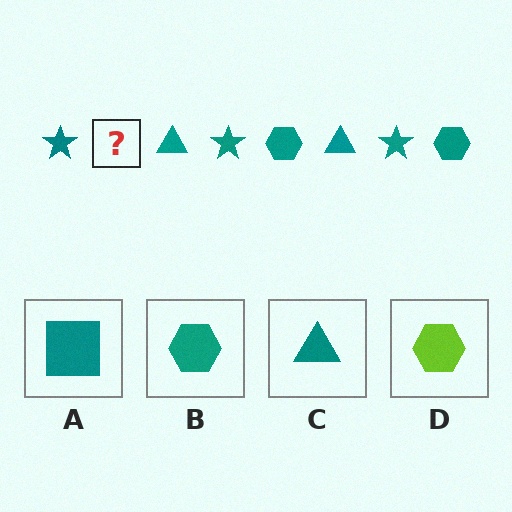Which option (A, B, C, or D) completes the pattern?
B.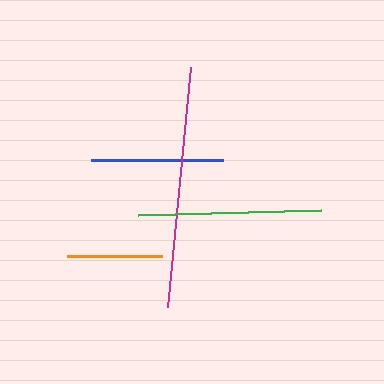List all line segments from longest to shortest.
From longest to shortest: magenta, green, blue, orange.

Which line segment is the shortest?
The orange line is the shortest at approximately 95 pixels.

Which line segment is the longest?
The magenta line is the longest at approximately 241 pixels.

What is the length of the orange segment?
The orange segment is approximately 95 pixels long.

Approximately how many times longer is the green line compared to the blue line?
The green line is approximately 1.4 times the length of the blue line.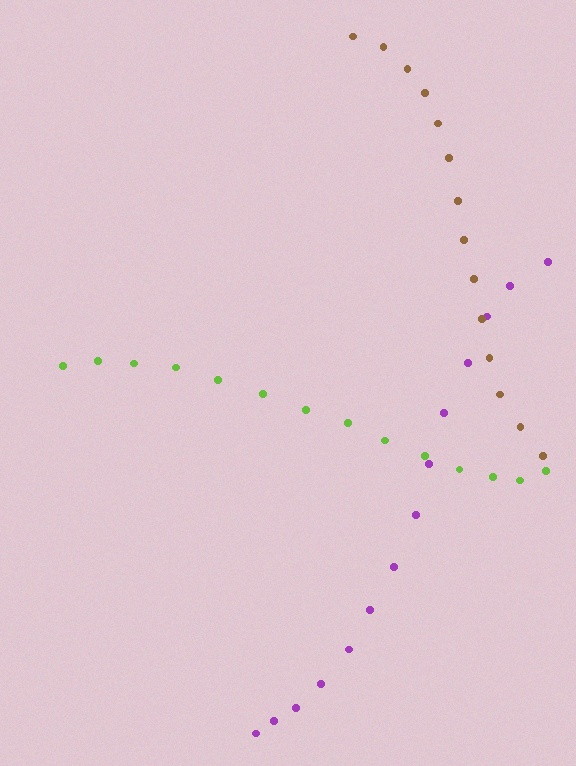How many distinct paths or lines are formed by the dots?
There are 3 distinct paths.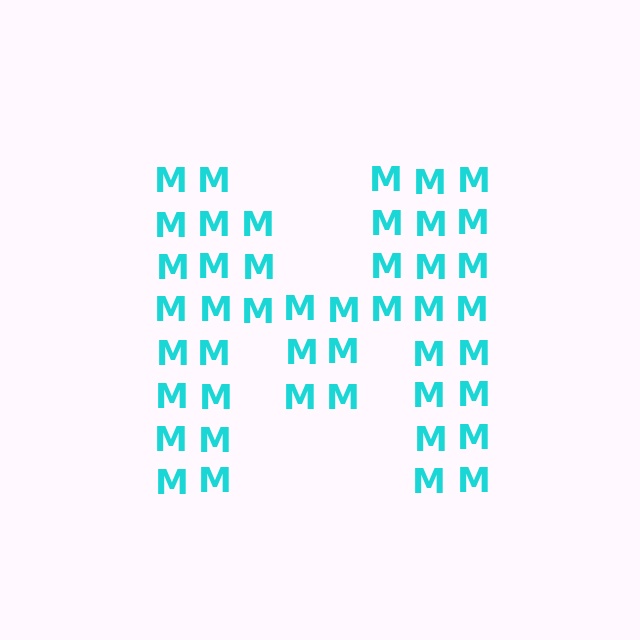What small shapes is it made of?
It is made of small letter M's.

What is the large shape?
The large shape is the letter M.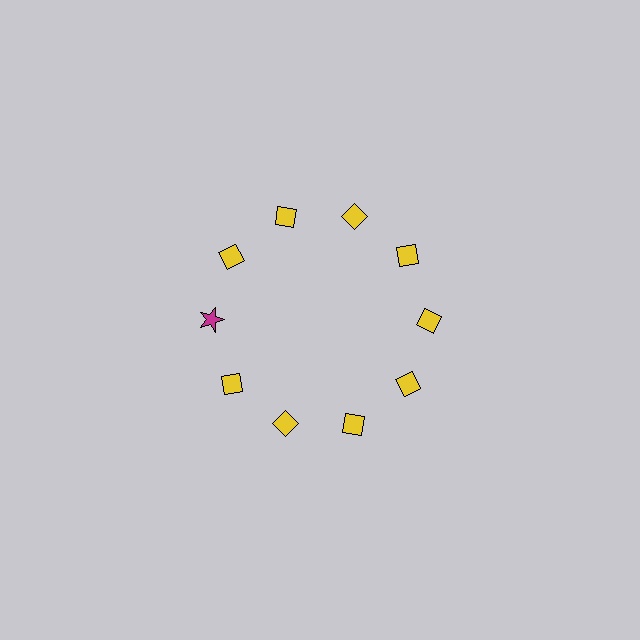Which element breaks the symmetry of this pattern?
The magenta star at roughly the 9 o'clock position breaks the symmetry. All other shapes are yellow diamonds.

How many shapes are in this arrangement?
There are 10 shapes arranged in a ring pattern.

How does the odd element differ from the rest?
It differs in both color (magenta instead of yellow) and shape (star instead of diamond).